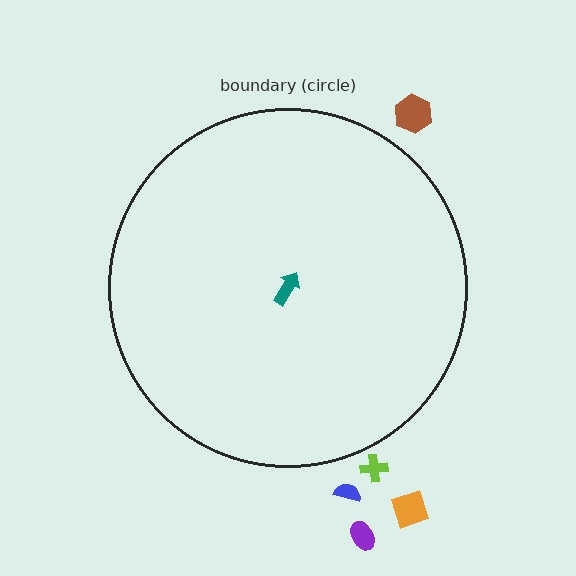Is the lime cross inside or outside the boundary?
Outside.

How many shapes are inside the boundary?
1 inside, 5 outside.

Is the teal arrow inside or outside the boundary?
Inside.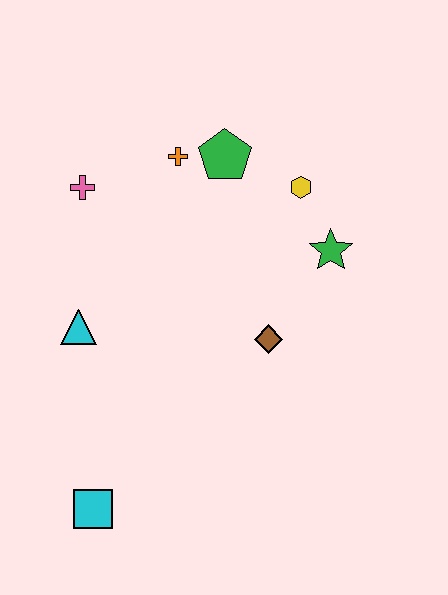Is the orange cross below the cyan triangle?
No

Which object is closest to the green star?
The yellow hexagon is closest to the green star.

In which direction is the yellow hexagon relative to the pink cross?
The yellow hexagon is to the right of the pink cross.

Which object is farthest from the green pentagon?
The cyan square is farthest from the green pentagon.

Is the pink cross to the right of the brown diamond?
No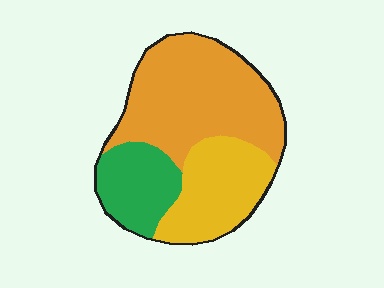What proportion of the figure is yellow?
Yellow covers around 30% of the figure.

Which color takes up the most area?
Orange, at roughly 50%.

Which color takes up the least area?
Green, at roughly 20%.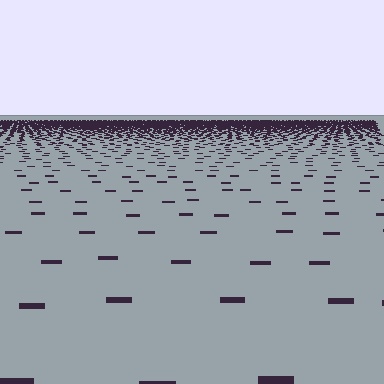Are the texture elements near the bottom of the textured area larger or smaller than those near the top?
Larger. Near the bottom, elements are closer to the viewer and appear at a bigger on-screen size.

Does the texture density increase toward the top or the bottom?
Density increases toward the top.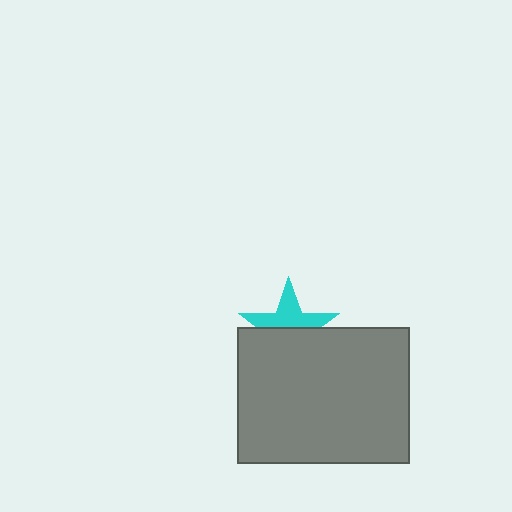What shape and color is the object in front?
The object in front is a gray rectangle.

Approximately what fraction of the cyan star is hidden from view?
Roughly 50% of the cyan star is hidden behind the gray rectangle.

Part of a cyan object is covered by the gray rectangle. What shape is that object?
It is a star.